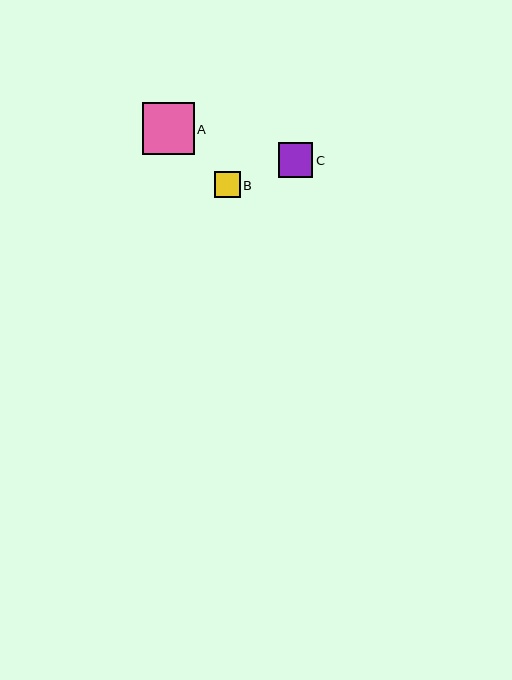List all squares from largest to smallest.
From largest to smallest: A, C, B.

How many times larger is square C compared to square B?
Square C is approximately 1.3 times the size of square B.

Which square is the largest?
Square A is the largest with a size of approximately 52 pixels.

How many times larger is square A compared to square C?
Square A is approximately 1.5 times the size of square C.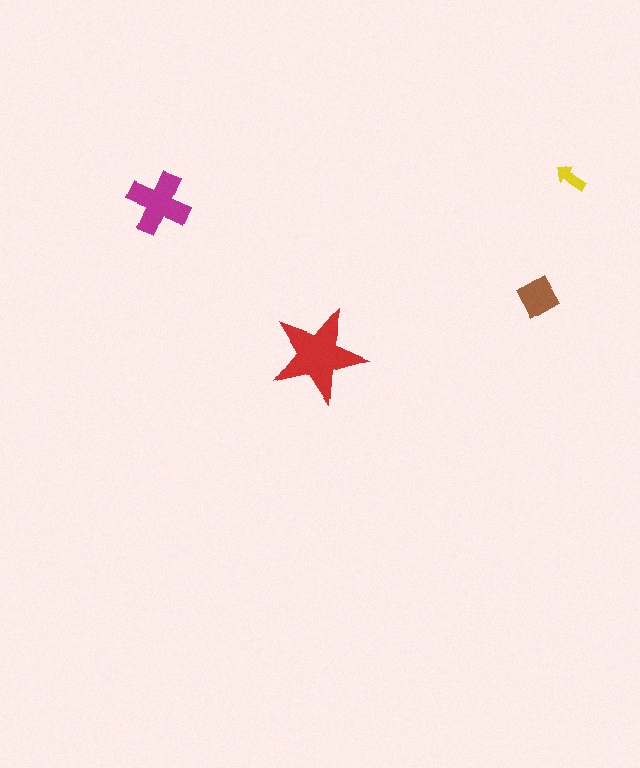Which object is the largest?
The red star.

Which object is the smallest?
The yellow arrow.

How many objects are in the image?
There are 4 objects in the image.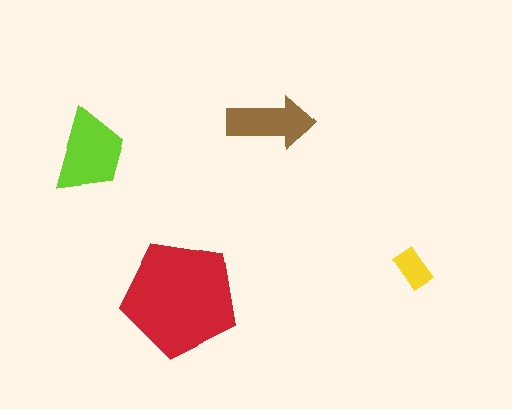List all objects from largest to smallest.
The red pentagon, the lime trapezoid, the brown arrow, the yellow rectangle.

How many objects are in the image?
There are 4 objects in the image.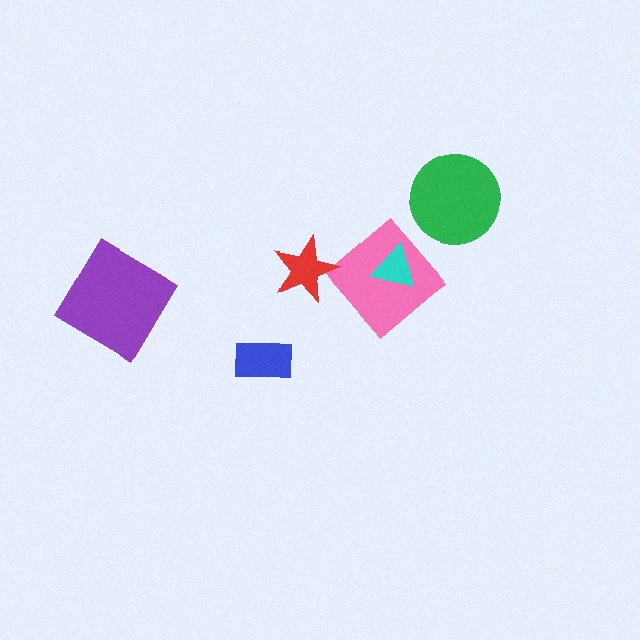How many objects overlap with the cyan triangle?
1 object overlaps with the cyan triangle.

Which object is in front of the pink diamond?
The cyan triangle is in front of the pink diamond.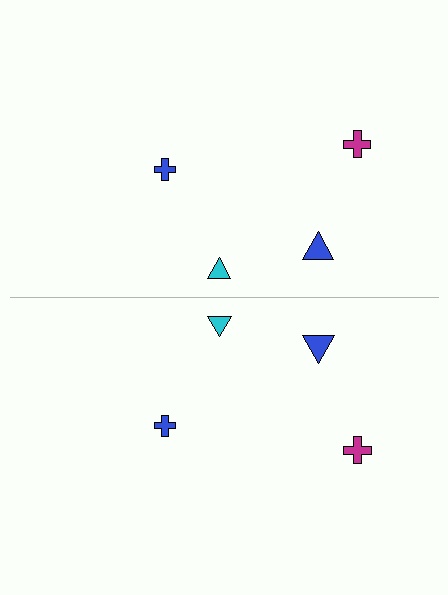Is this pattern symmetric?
Yes, this pattern has bilateral (reflection) symmetry.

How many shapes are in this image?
There are 8 shapes in this image.